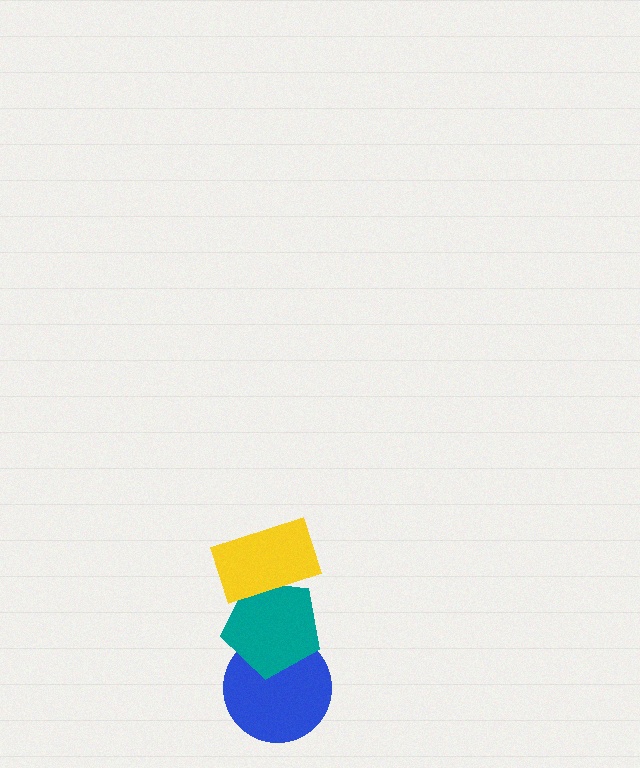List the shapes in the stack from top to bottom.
From top to bottom: the yellow rectangle, the teal pentagon, the blue circle.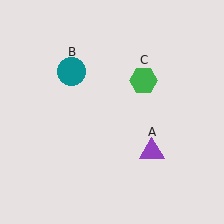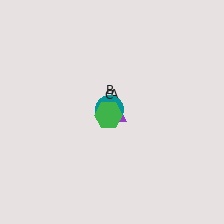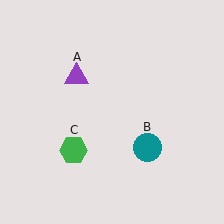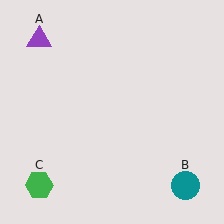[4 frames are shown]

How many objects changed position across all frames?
3 objects changed position: purple triangle (object A), teal circle (object B), green hexagon (object C).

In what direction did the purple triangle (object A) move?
The purple triangle (object A) moved up and to the left.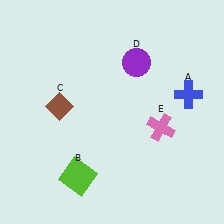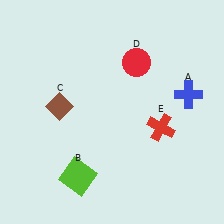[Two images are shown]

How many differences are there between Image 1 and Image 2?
There are 2 differences between the two images.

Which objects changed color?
D changed from purple to red. E changed from pink to red.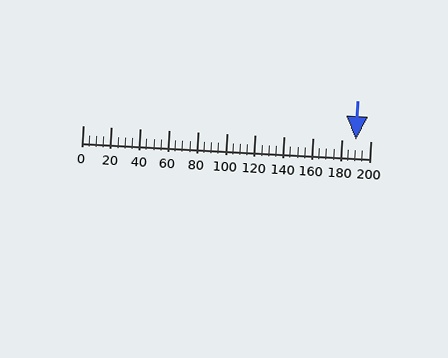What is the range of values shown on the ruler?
The ruler shows values from 0 to 200.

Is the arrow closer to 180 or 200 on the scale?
The arrow is closer to 200.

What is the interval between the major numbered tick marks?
The major tick marks are spaced 20 units apart.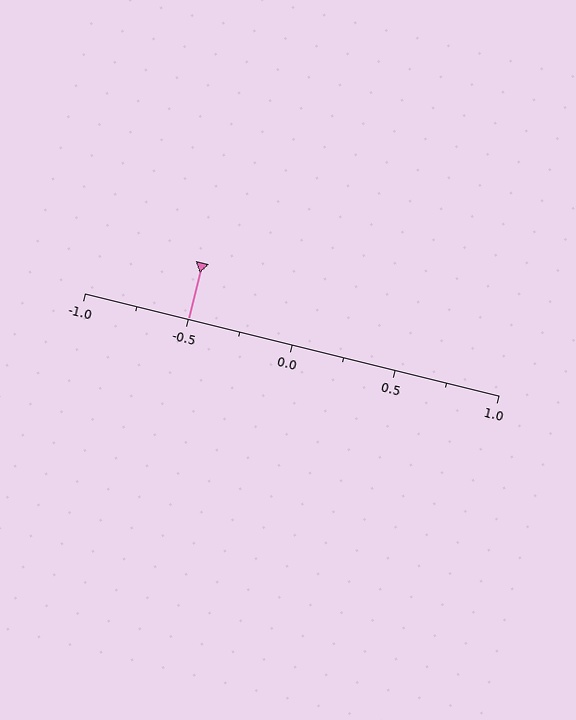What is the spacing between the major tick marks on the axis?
The major ticks are spaced 0.5 apart.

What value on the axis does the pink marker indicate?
The marker indicates approximately -0.5.